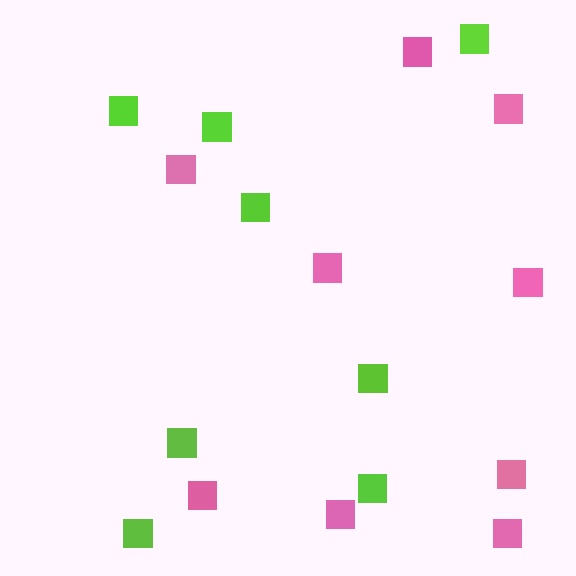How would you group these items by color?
There are 2 groups: one group of pink squares (9) and one group of lime squares (8).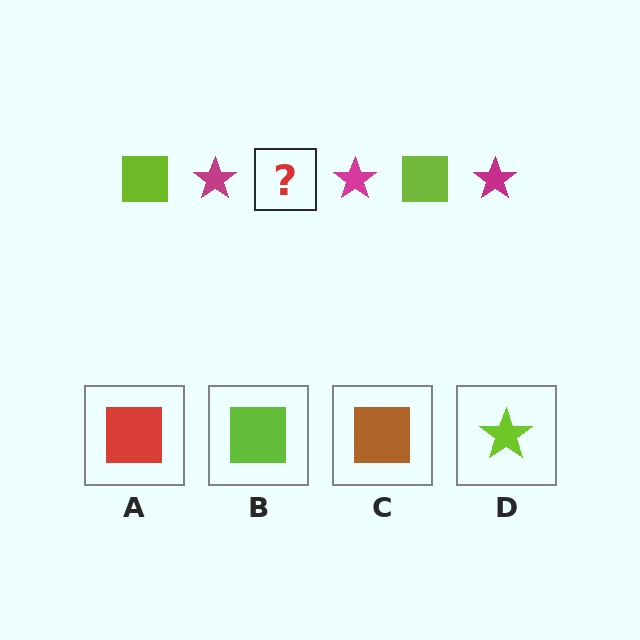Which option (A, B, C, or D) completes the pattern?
B.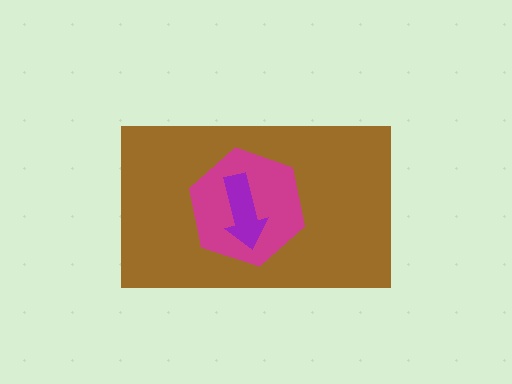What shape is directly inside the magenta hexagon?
The purple arrow.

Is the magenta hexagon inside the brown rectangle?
Yes.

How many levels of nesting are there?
3.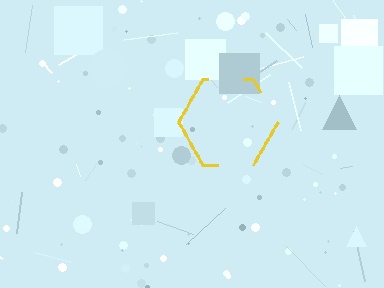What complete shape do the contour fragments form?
The contour fragments form a hexagon.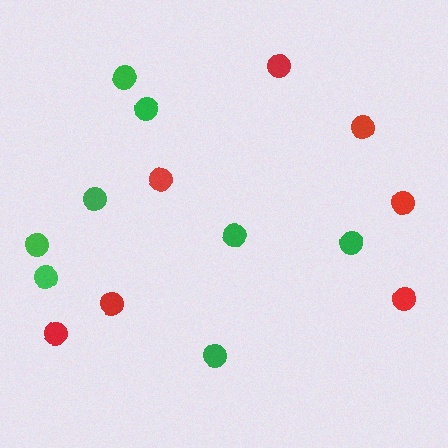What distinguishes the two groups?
There are 2 groups: one group of green circles (8) and one group of red circles (7).